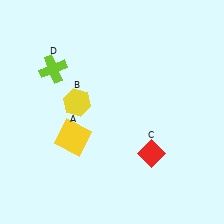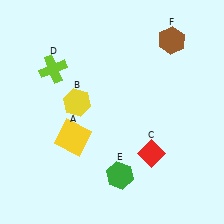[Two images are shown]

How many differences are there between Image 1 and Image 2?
There are 2 differences between the two images.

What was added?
A green hexagon (E), a brown hexagon (F) were added in Image 2.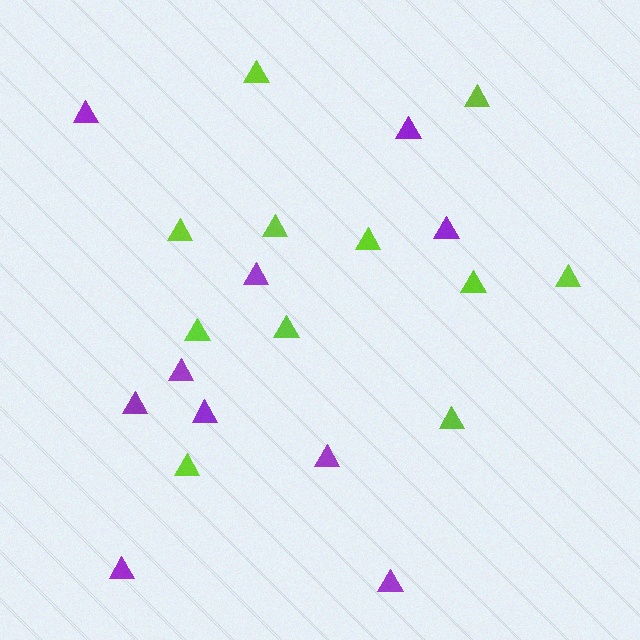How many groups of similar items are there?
There are 2 groups: one group of lime triangles (11) and one group of purple triangles (10).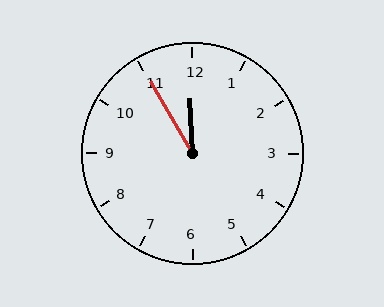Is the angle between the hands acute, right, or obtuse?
It is acute.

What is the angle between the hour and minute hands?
Approximately 28 degrees.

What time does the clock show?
11:55.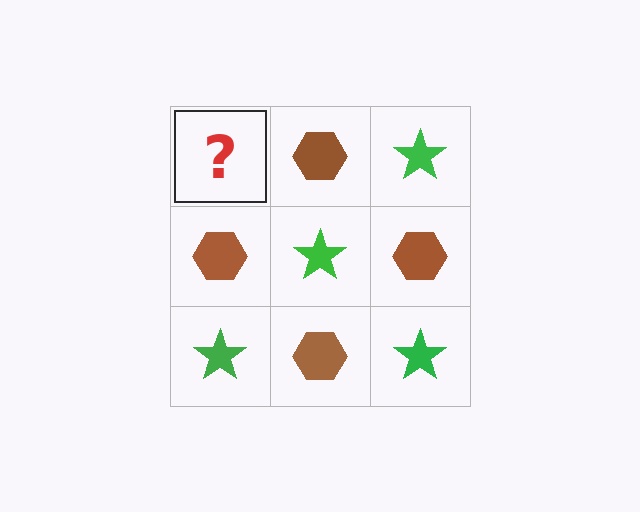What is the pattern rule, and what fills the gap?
The rule is that it alternates green star and brown hexagon in a checkerboard pattern. The gap should be filled with a green star.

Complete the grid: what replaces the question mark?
The question mark should be replaced with a green star.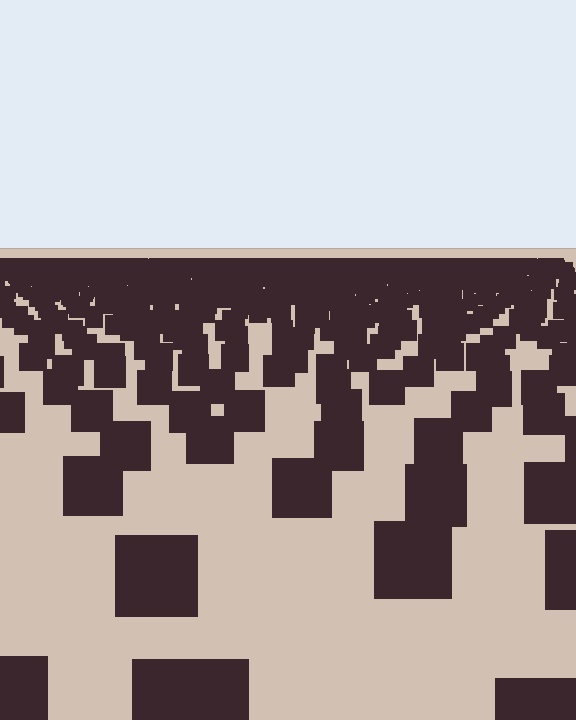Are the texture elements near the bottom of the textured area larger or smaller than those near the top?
Larger. Near the bottom, elements are closer to the viewer and appear at a bigger on-screen size.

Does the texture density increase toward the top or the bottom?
Density increases toward the top.